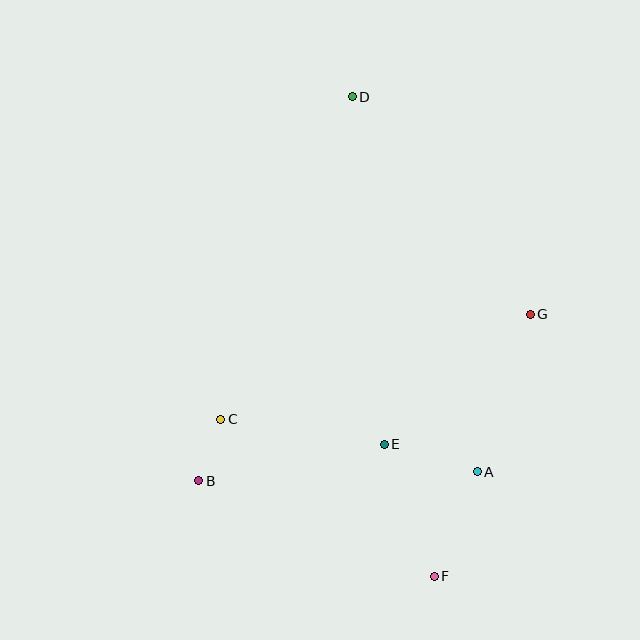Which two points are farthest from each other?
Points D and F are farthest from each other.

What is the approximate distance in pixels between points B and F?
The distance between B and F is approximately 254 pixels.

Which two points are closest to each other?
Points B and C are closest to each other.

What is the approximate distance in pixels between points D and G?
The distance between D and G is approximately 281 pixels.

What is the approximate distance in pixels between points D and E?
The distance between D and E is approximately 349 pixels.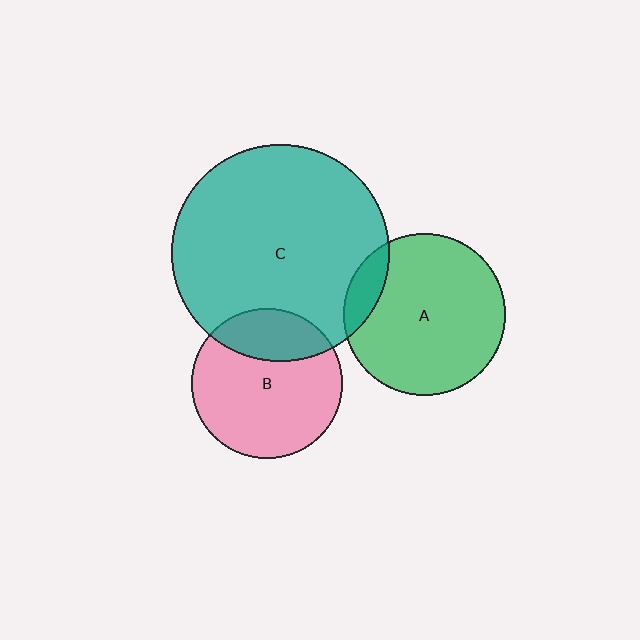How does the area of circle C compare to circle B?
Approximately 2.1 times.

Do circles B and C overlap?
Yes.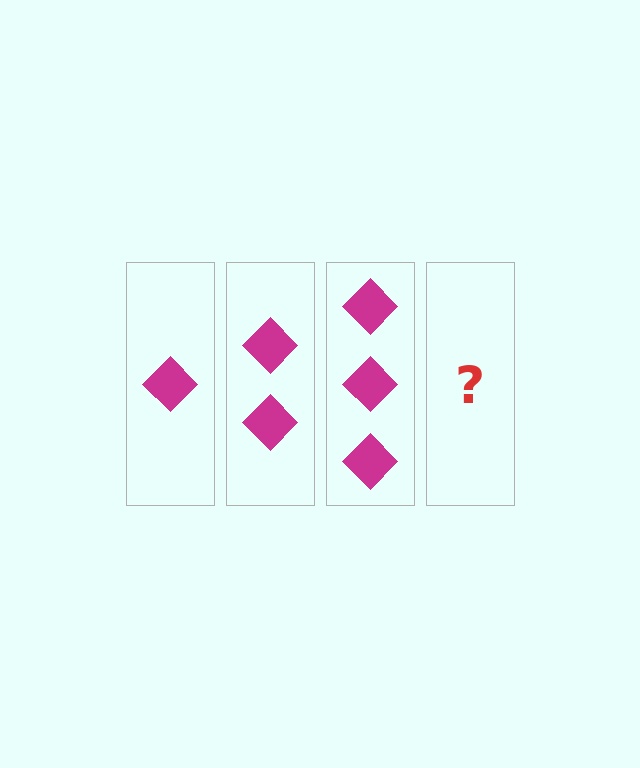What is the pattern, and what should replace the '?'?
The pattern is that each step adds one more diamond. The '?' should be 4 diamonds.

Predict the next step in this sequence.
The next step is 4 diamonds.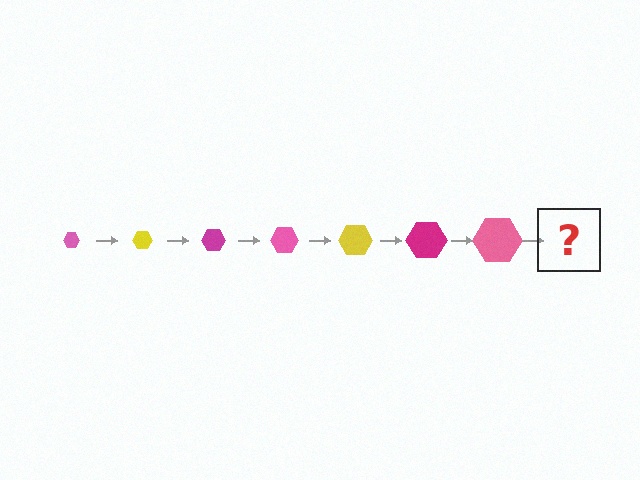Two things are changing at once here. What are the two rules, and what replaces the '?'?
The two rules are that the hexagon grows larger each step and the color cycles through pink, yellow, and magenta. The '?' should be a yellow hexagon, larger than the previous one.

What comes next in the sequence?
The next element should be a yellow hexagon, larger than the previous one.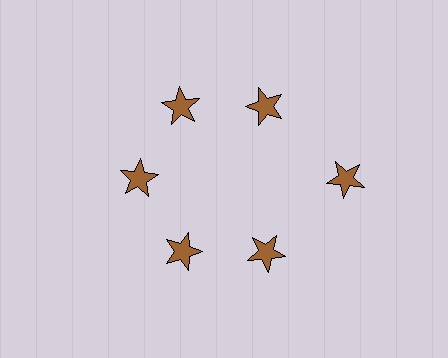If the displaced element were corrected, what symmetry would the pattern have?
It would have 6-fold rotational symmetry — the pattern would map onto itself every 60 degrees.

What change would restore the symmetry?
The symmetry would be restored by moving it inward, back onto the ring so that all 6 stars sit at equal angles and equal distance from the center.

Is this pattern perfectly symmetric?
No. The 6 brown stars are arranged in a ring, but one element near the 3 o'clock position is pushed outward from the center, breaking the 6-fold rotational symmetry.